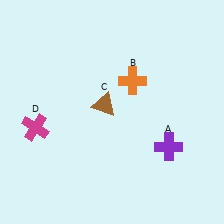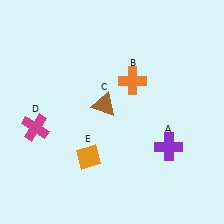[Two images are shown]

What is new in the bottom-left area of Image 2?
An orange diamond (E) was added in the bottom-left area of Image 2.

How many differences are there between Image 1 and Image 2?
There is 1 difference between the two images.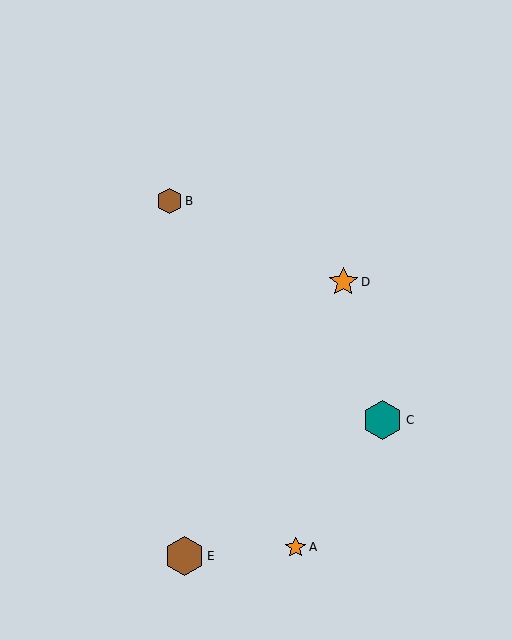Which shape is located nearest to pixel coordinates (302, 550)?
The orange star (labeled A) at (296, 547) is nearest to that location.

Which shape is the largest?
The teal hexagon (labeled C) is the largest.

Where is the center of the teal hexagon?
The center of the teal hexagon is at (383, 420).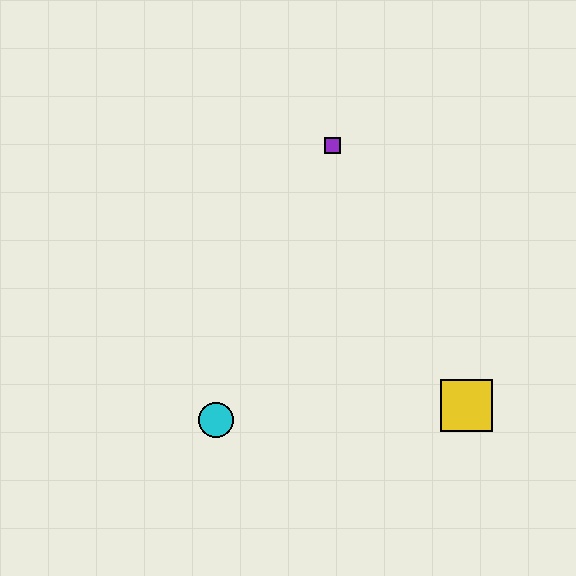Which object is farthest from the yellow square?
The purple square is farthest from the yellow square.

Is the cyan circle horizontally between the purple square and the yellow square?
No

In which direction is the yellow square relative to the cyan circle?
The yellow square is to the right of the cyan circle.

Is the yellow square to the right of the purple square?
Yes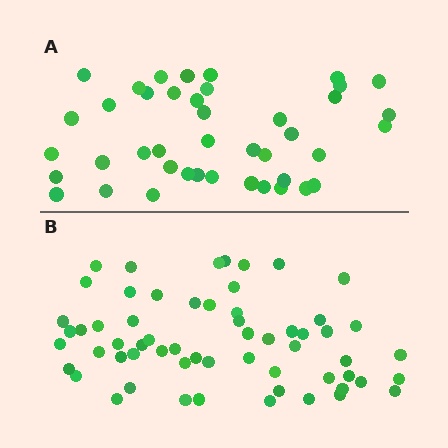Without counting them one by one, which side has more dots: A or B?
Region B (the bottom region) has more dots.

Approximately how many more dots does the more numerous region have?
Region B has approximately 20 more dots than region A.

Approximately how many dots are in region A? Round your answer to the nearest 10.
About 40 dots. (The exact count is 42, which rounds to 40.)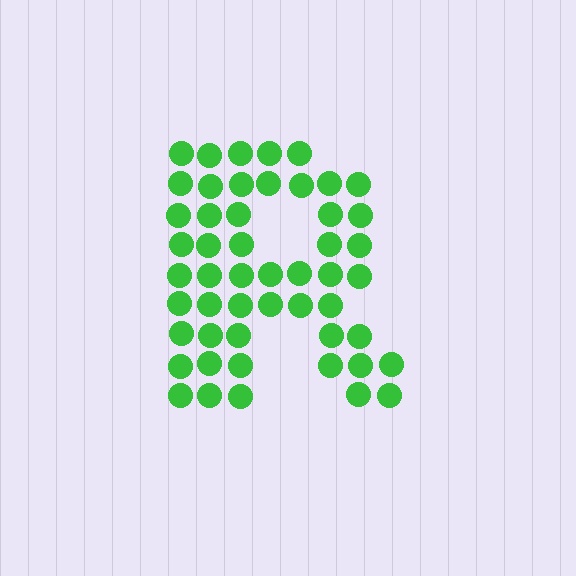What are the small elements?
The small elements are circles.